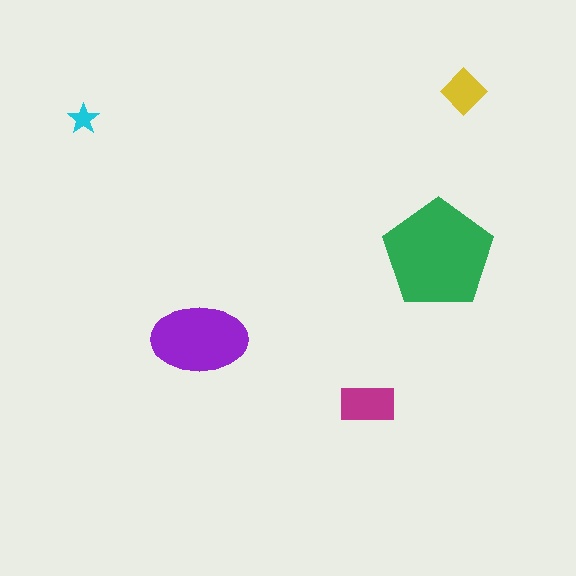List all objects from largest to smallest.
The green pentagon, the purple ellipse, the magenta rectangle, the yellow diamond, the cyan star.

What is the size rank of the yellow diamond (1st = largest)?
4th.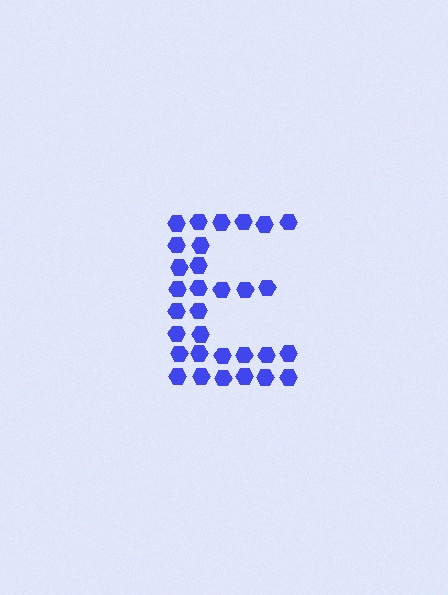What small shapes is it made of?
It is made of small hexagons.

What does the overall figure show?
The overall figure shows the letter E.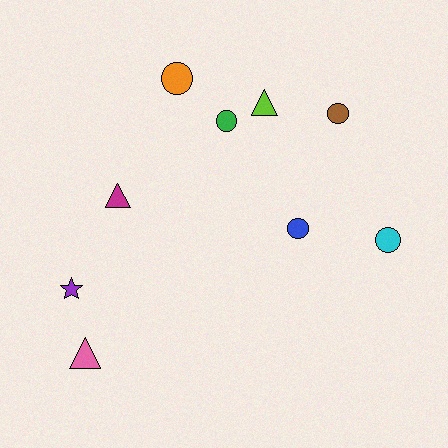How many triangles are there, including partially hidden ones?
There are 3 triangles.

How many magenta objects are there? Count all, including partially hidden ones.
There is 1 magenta object.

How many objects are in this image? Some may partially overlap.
There are 9 objects.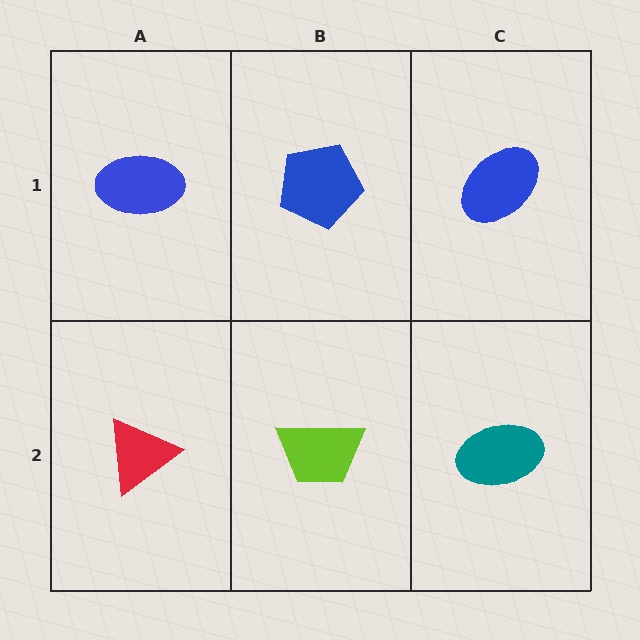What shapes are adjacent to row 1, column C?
A teal ellipse (row 2, column C), a blue pentagon (row 1, column B).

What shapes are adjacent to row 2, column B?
A blue pentagon (row 1, column B), a red triangle (row 2, column A), a teal ellipse (row 2, column C).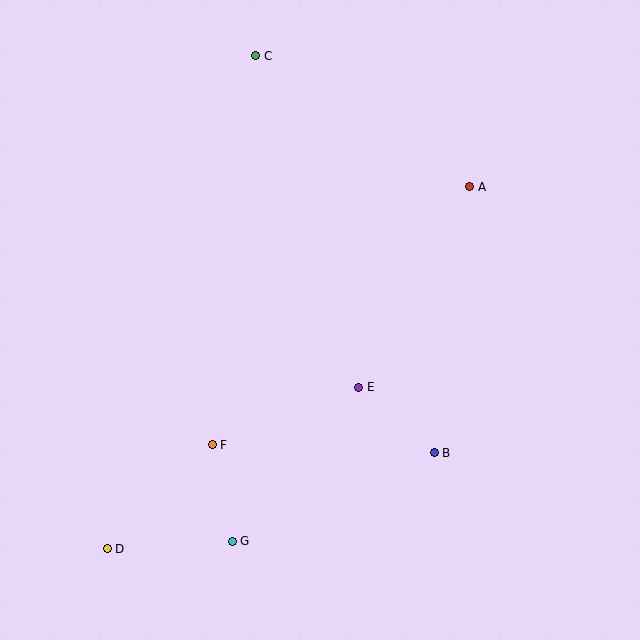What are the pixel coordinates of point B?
Point B is at (434, 453).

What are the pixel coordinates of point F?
Point F is at (212, 445).